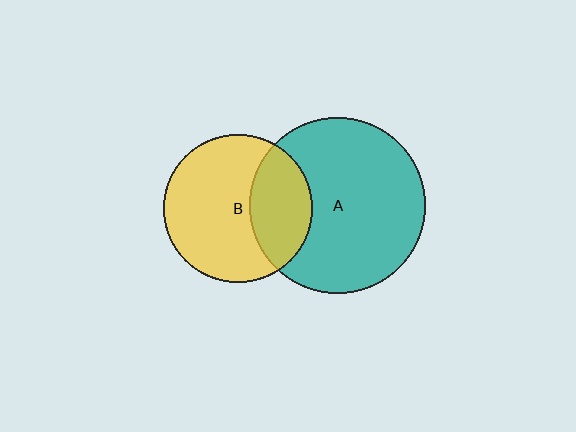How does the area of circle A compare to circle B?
Approximately 1.4 times.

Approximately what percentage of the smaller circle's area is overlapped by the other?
Approximately 30%.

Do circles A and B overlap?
Yes.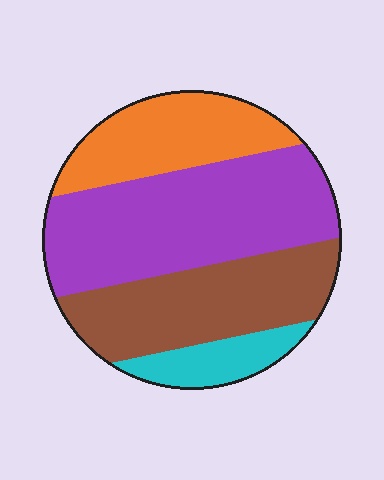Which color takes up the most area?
Purple, at roughly 40%.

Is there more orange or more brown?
Brown.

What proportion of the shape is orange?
Orange covers about 20% of the shape.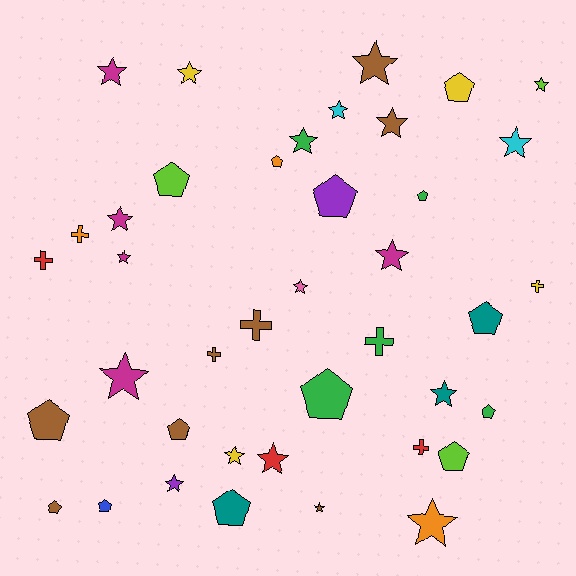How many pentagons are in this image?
There are 14 pentagons.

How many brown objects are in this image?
There are 8 brown objects.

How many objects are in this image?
There are 40 objects.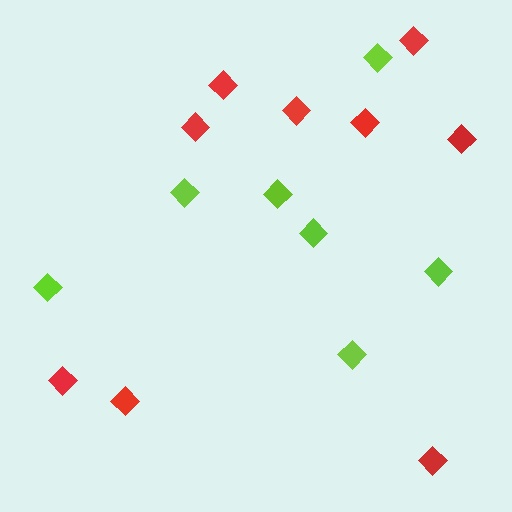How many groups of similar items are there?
There are 2 groups: one group of red diamonds (9) and one group of lime diamonds (7).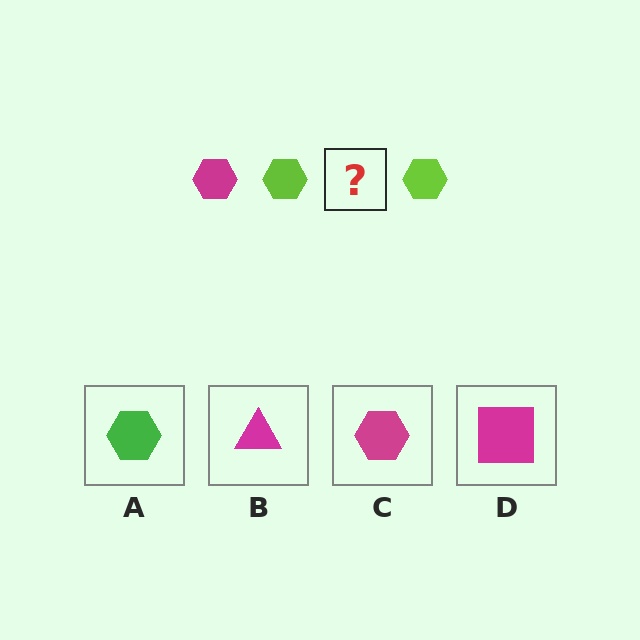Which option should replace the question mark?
Option C.